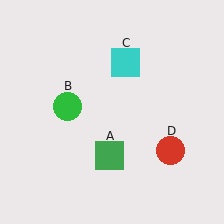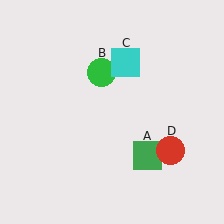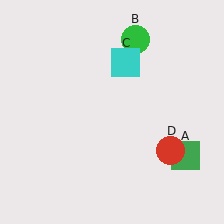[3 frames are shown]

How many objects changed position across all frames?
2 objects changed position: green square (object A), green circle (object B).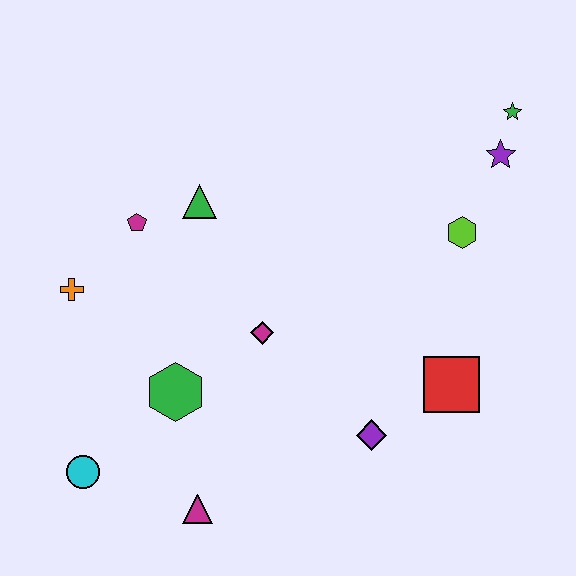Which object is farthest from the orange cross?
The green star is farthest from the orange cross.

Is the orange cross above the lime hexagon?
No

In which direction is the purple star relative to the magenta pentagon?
The purple star is to the right of the magenta pentagon.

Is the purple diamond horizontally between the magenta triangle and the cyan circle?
No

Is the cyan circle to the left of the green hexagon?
Yes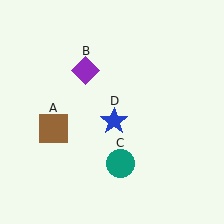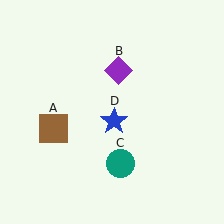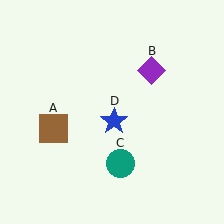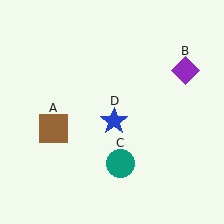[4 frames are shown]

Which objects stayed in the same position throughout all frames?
Brown square (object A) and teal circle (object C) and blue star (object D) remained stationary.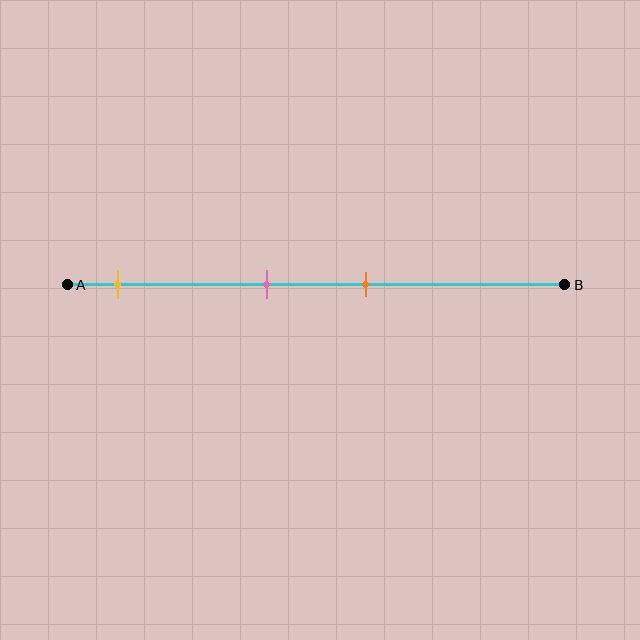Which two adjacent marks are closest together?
The pink and orange marks are the closest adjacent pair.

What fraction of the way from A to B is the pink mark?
The pink mark is approximately 40% (0.4) of the way from A to B.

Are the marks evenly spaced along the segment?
No, the marks are not evenly spaced.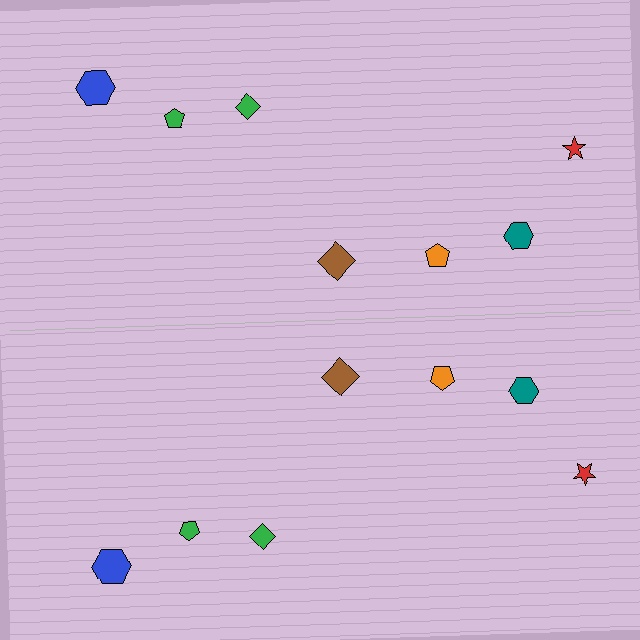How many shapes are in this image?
There are 14 shapes in this image.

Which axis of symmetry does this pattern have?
The pattern has a horizontal axis of symmetry running through the center of the image.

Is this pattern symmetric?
Yes, this pattern has bilateral (reflection) symmetry.